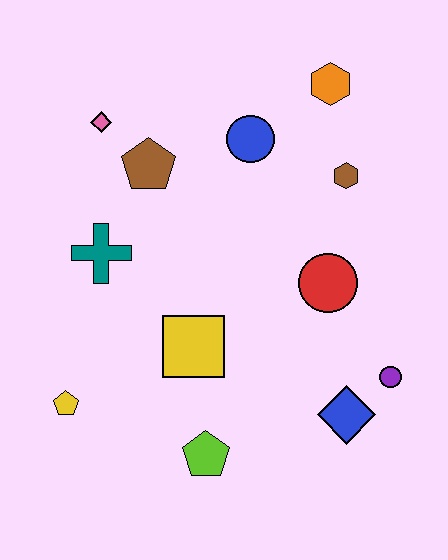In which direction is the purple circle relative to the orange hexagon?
The purple circle is below the orange hexagon.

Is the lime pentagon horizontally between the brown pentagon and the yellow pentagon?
No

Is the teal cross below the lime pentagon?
No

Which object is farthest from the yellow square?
The orange hexagon is farthest from the yellow square.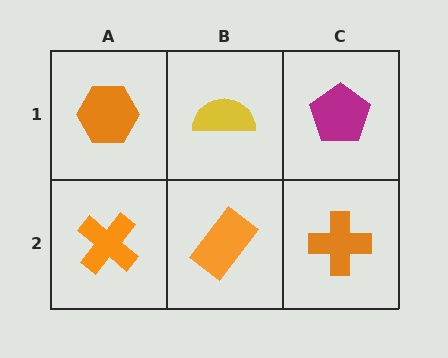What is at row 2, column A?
An orange cross.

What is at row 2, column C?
An orange cross.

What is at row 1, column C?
A magenta pentagon.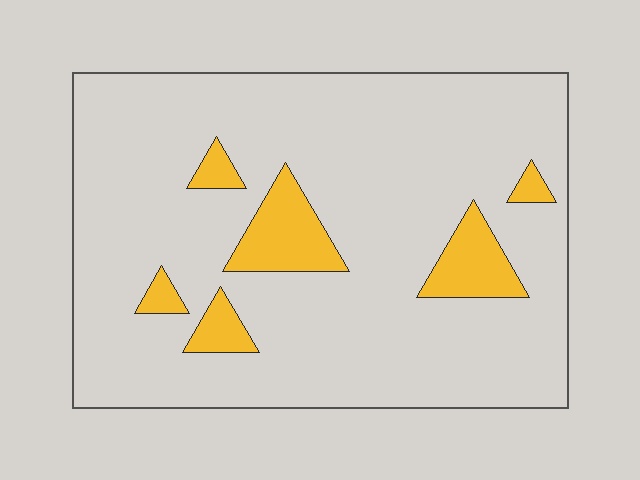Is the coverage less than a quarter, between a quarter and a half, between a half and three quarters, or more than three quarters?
Less than a quarter.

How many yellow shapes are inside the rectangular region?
6.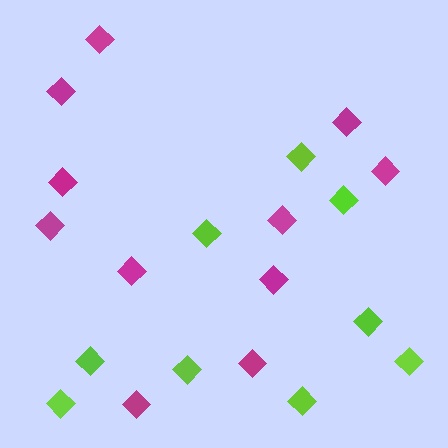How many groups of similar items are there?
There are 2 groups: one group of lime diamonds (9) and one group of magenta diamonds (11).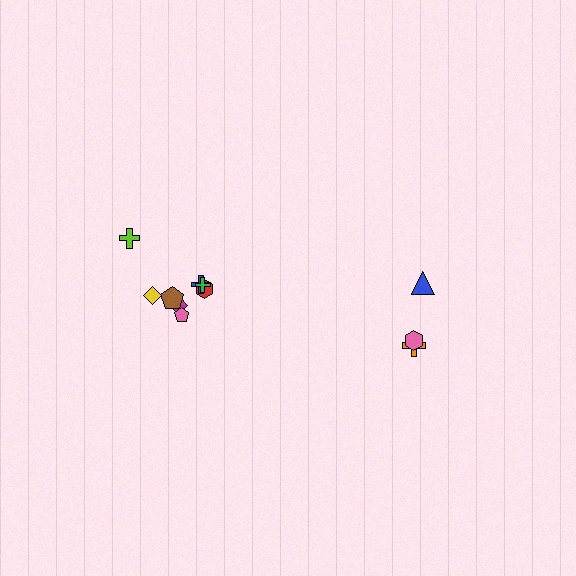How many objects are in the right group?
There are 3 objects.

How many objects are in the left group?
There are 8 objects.